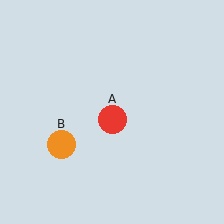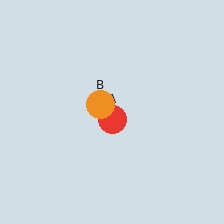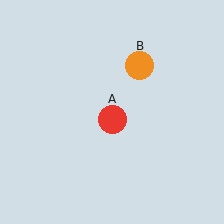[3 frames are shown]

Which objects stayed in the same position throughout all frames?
Red circle (object A) remained stationary.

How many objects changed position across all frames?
1 object changed position: orange circle (object B).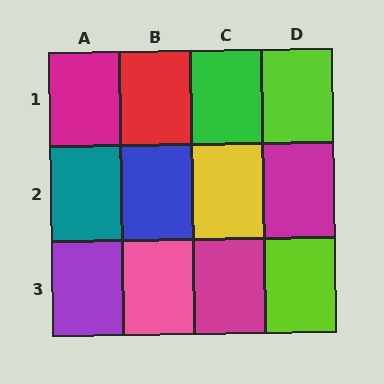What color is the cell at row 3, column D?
Lime.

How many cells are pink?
1 cell is pink.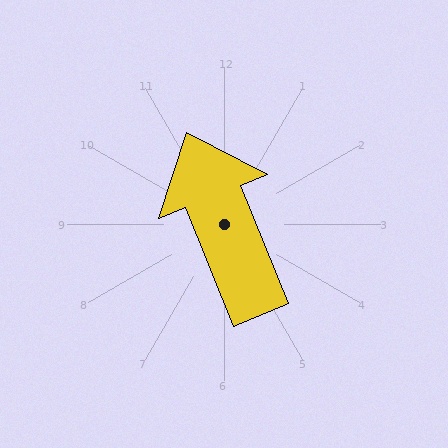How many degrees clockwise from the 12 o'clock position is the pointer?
Approximately 338 degrees.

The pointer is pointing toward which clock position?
Roughly 11 o'clock.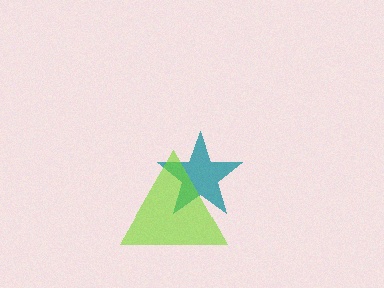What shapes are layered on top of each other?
The layered shapes are: a teal star, a lime triangle.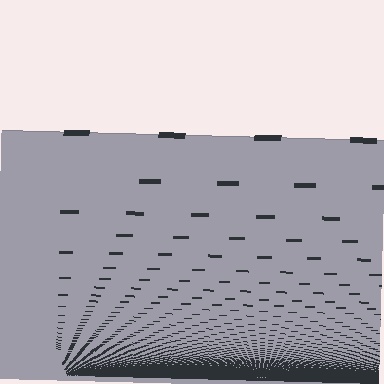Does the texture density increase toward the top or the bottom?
Density increases toward the bottom.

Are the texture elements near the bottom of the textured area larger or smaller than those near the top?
Smaller. The gradient is inverted — elements near the bottom are smaller and denser.